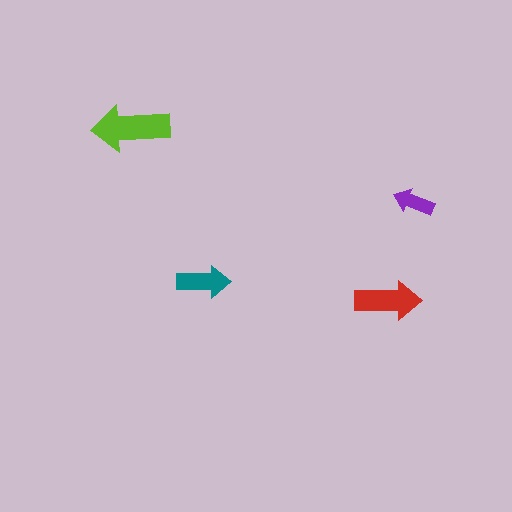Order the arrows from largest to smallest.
the lime one, the red one, the teal one, the purple one.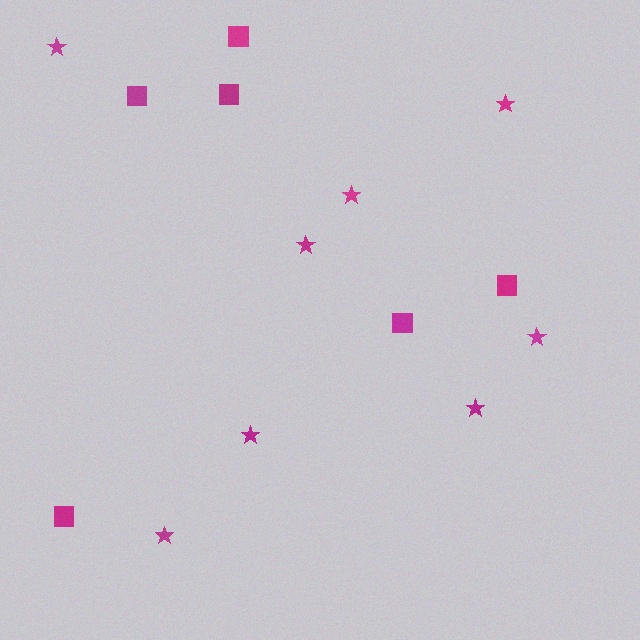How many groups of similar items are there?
There are 2 groups: one group of squares (6) and one group of stars (8).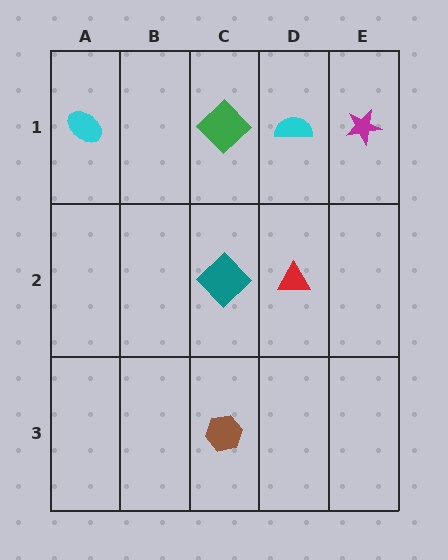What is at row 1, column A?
A cyan ellipse.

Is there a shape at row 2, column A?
No, that cell is empty.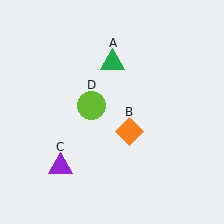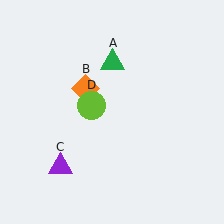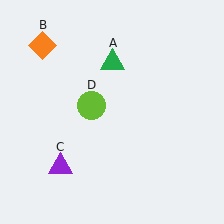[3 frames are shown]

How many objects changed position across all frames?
1 object changed position: orange diamond (object B).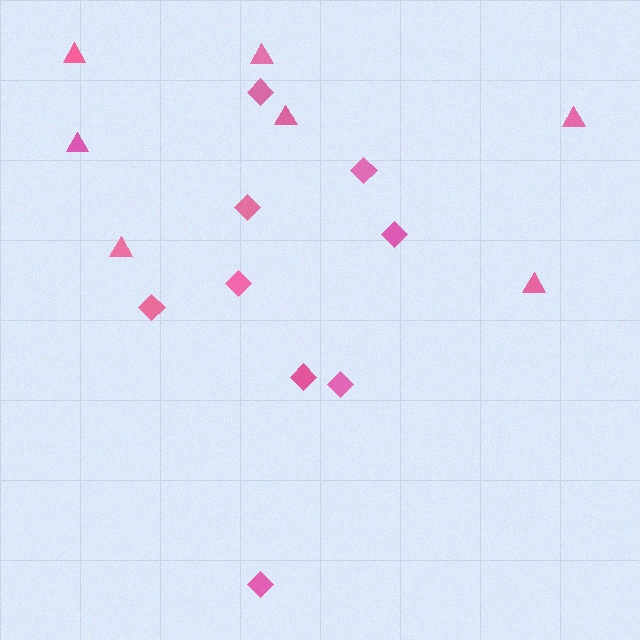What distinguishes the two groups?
There are 2 groups: one group of triangles (7) and one group of diamonds (9).